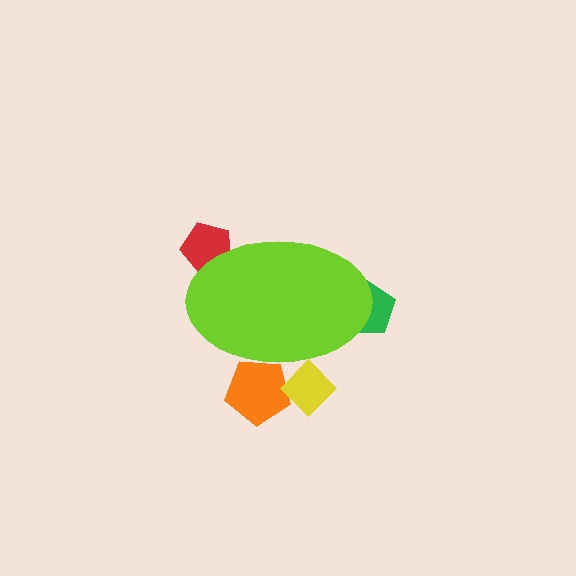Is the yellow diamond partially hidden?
Yes, the yellow diamond is partially hidden behind the lime ellipse.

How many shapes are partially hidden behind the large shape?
4 shapes are partially hidden.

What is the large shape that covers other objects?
A lime ellipse.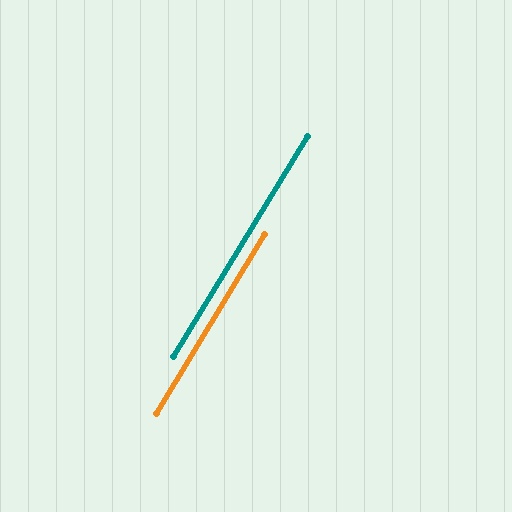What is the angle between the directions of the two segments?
Approximately 0 degrees.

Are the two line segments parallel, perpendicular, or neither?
Parallel — their directions differ by only 0.2°.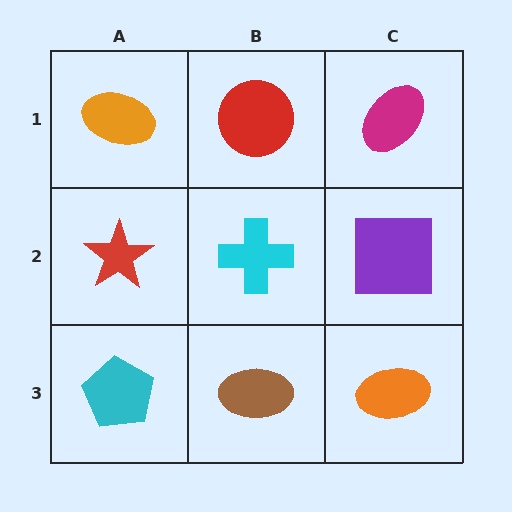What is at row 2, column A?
A red star.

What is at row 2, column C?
A purple square.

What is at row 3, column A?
A cyan pentagon.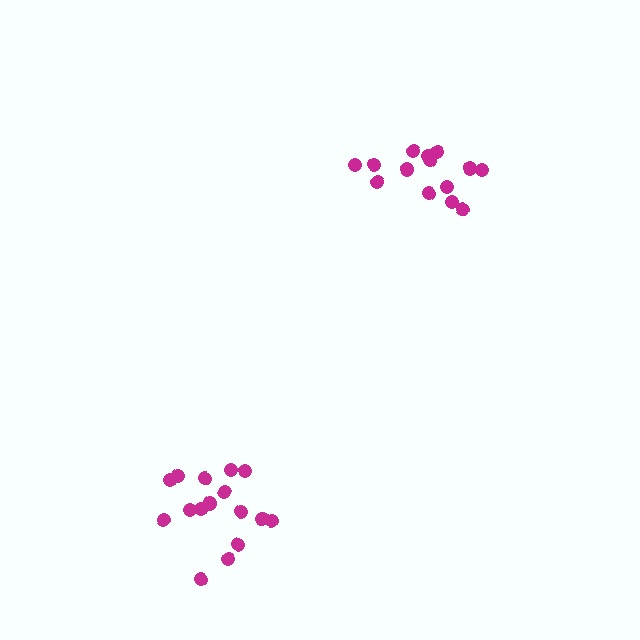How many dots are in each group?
Group 1: 15 dots, Group 2: 16 dots (31 total).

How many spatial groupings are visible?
There are 2 spatial groupings.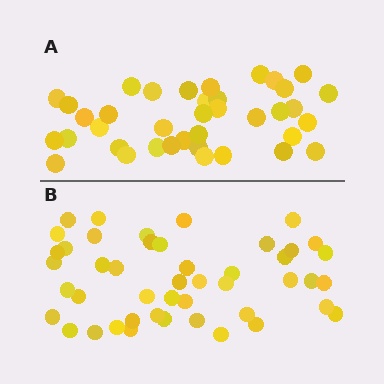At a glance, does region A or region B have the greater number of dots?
Region B (the bottom region) has more dots.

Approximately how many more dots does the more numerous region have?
Region B has roughly 8 or so more dots than region A.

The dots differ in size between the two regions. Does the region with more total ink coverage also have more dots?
No. Region A has more total ink coverage because its dots are larger, but region B actually contains more individual dots. Total area can be misleading — the number of items is what matters here.